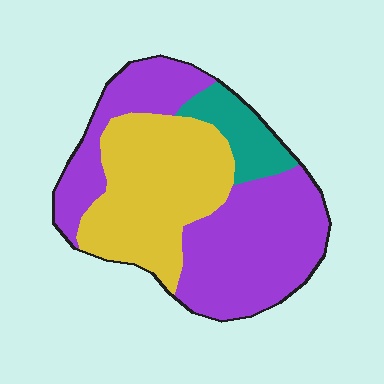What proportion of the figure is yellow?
Yellow covers about 35% of the figure.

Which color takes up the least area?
Teal, at roughly 10%.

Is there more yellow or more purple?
Purple.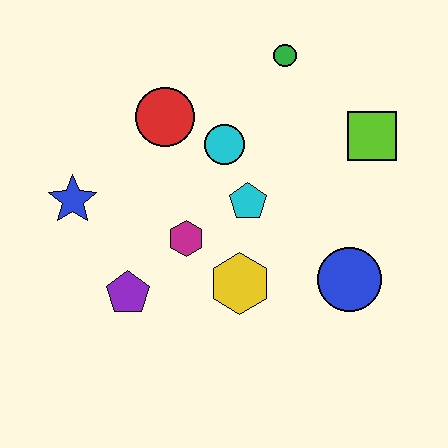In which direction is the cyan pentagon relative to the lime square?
The cyan pentagon is to the left of the lime square.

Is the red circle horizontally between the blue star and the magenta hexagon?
Yes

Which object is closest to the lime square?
The green circle is closest to the lime square.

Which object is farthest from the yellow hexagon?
The green circle is farthest from the yellow hexagon.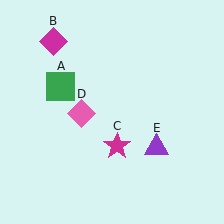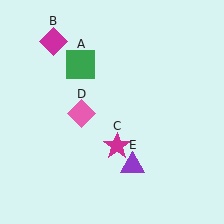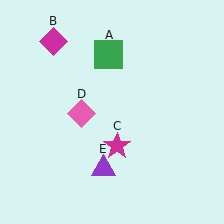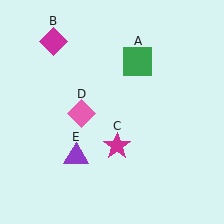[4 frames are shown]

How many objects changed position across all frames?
2 objects changed position: green square (object A), purple triangle (object E).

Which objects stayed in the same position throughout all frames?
Magenta diamond (object B) and magenta star (object C) and pink diamond (object D) remained stationary.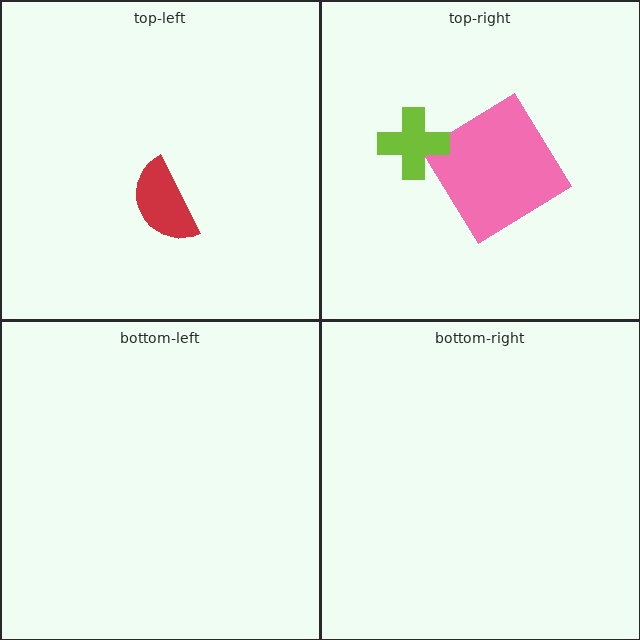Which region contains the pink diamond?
The top-right region.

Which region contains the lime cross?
The top-right region.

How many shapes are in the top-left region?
1.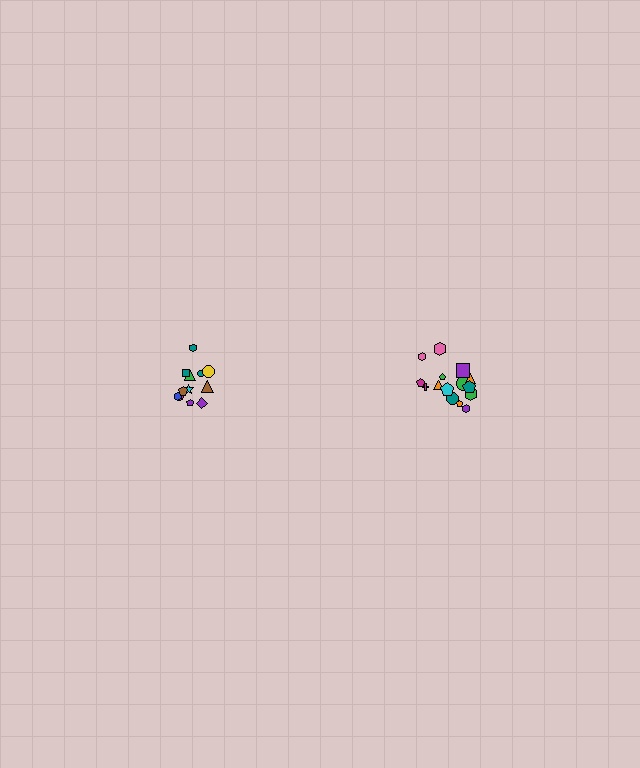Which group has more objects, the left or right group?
The right group.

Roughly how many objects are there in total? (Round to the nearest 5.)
Roughly 25 objects in total.